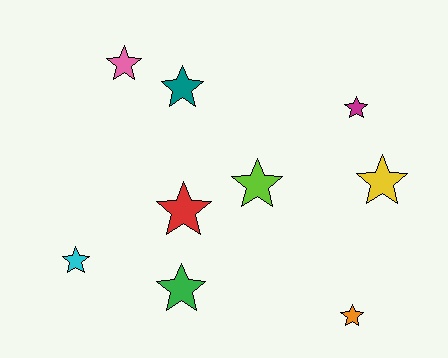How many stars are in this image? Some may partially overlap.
There are 9 stars.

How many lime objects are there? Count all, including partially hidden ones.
There is 1 lime object.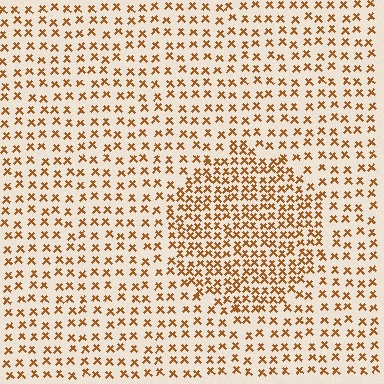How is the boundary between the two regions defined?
The boundary is defined by a change in element density (approximately 1.9x ratio). All elements are the same color, size, and shape.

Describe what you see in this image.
The image contains small brown elements arranged at two different densities. A circle-shaped region is visible where the elements are more densely packed than the surrounding area.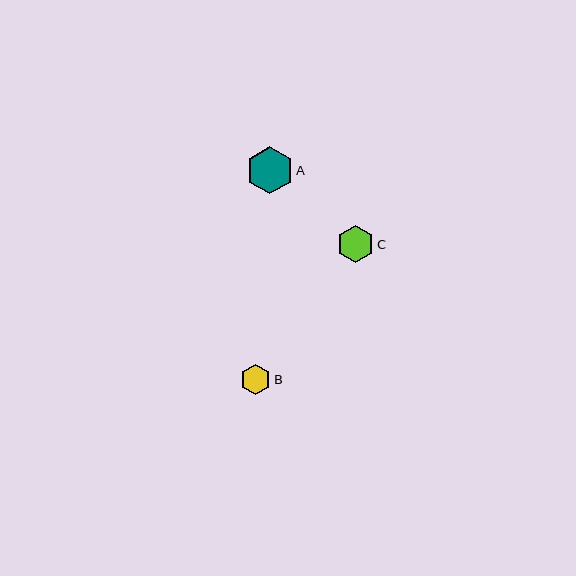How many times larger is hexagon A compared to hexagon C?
Hexagon A is approximately 1.3 times the size of hexagon C.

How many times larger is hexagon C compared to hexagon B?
Hexagon C is approximately 1.2 times the size of hexagon B.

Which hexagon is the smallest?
Hexagon B is the smallest with a size of approximately 31 pixels.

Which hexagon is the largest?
Hexagon A is the largest with a size of approximately 47 pixels.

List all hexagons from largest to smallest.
From largest to smallest: A, C, B.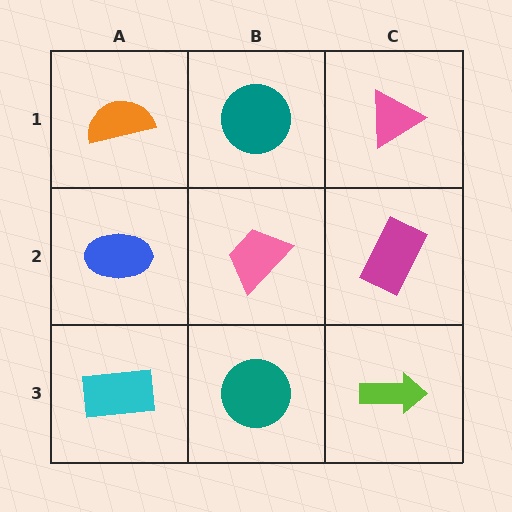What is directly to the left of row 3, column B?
A cyan rectangle.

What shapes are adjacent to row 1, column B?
A pink trapezoid (row 2, column B), an orange semicircle (row 1, column A), a pink triangle (row 1, column C).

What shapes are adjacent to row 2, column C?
A pink triangle (row 1, column C), a lime arrow (row 3, column C), a pink trapezoid (row 2, column B).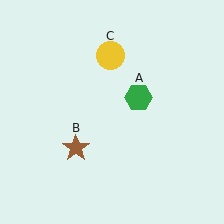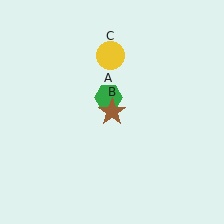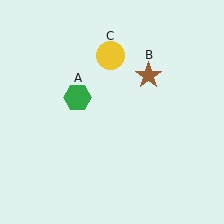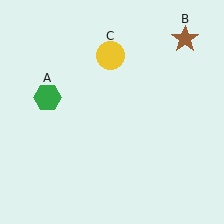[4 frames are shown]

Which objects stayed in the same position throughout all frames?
Yellow circle (object C) remained stationary.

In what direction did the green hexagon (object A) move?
The green hexagon (object A) moved left.